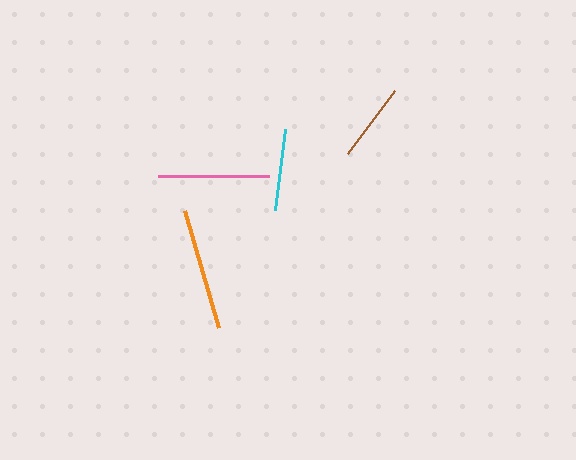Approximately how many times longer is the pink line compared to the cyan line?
The pink line is approximately 1.4 times the length of the cyan line.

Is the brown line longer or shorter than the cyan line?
The cyan line is longer than the brown line.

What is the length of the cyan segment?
The cyan segment is approximately 81 pixels long.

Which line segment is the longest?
The orange line is the longest at approximately 123 pixels.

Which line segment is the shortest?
The brown line is the shortest at approximately 79 pixels.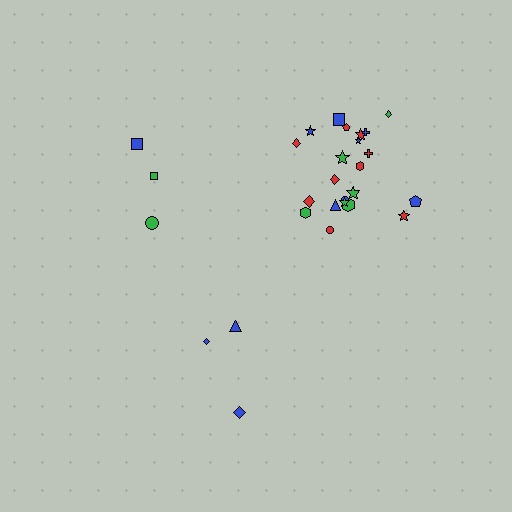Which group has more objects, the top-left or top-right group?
The top-right group.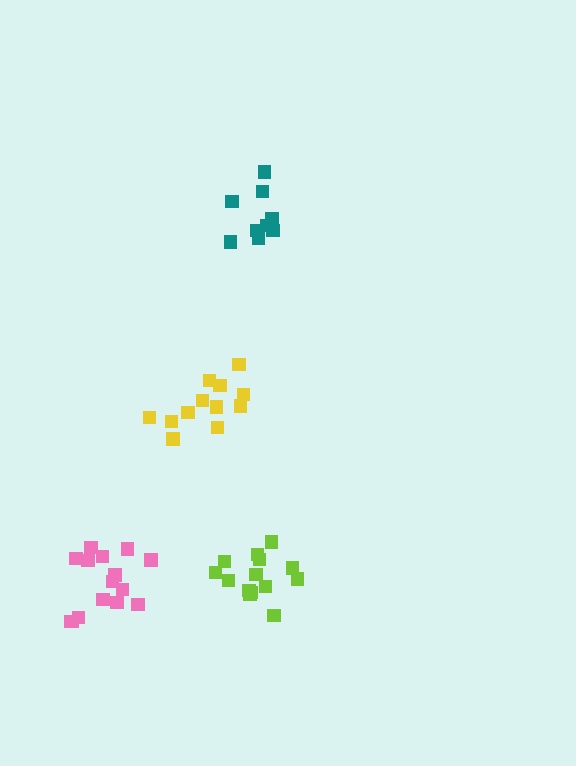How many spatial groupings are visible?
There are 4 spatial groupings.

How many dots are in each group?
Group 1: 9 dots, Group 2: 14 dots, Group 3: 12 dots, Group 4: 15 dots (50 total).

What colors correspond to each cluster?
The clusters are colored: teal, lime, yellow, pink.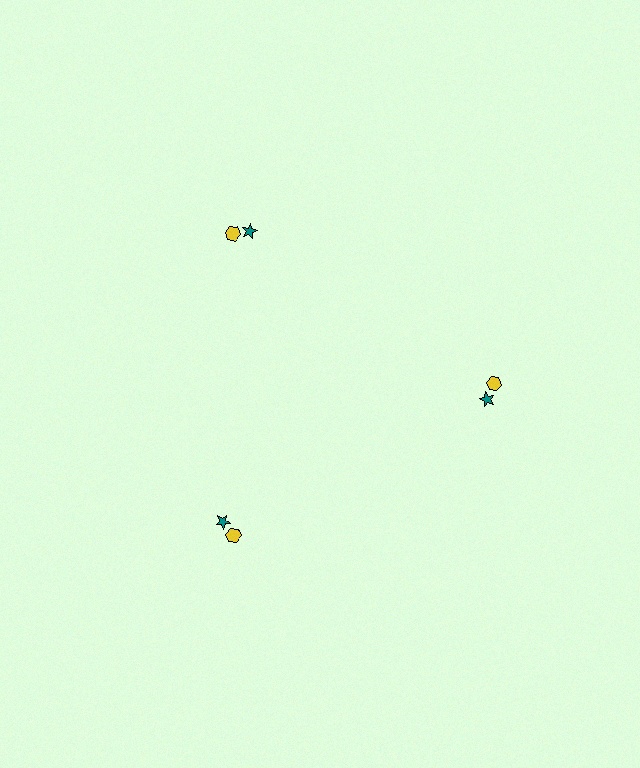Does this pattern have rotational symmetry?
Yes, this pattern has 3-fold rotational symmetry. It looks the same after rotating 120 degrees around the center.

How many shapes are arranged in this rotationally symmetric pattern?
There are 6 shapes, arranged in 3 groups of 2.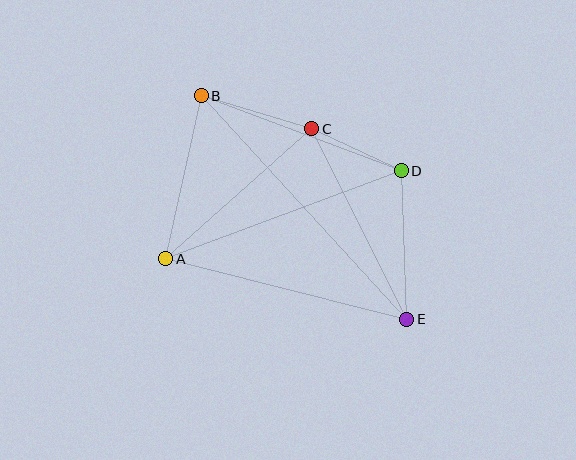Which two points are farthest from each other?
Points B and E are farthest from each other.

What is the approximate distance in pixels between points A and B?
The distance between A and B is approximately 167 pixels.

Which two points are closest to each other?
Points C and D are closest to each other.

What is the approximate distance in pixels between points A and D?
The distance between A and D is approximately 252 pixels.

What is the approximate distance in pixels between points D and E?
The distance between D and E is approximately 149 pixels.